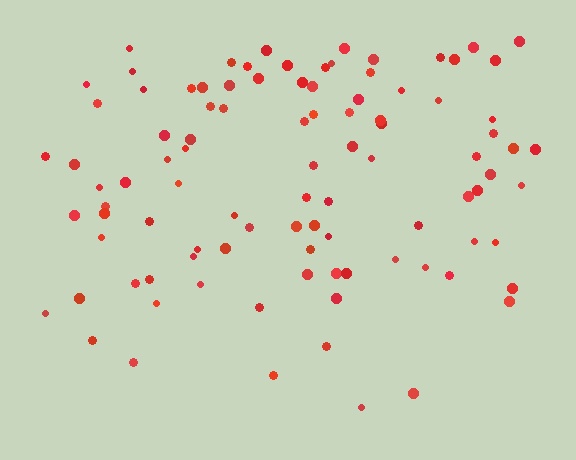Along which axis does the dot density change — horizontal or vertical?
Vertical.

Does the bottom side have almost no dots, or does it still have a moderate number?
Still a moderate number, just noticeably fewer than the top.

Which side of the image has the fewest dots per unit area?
The bottom.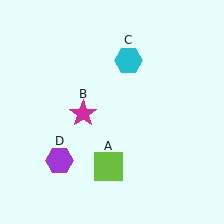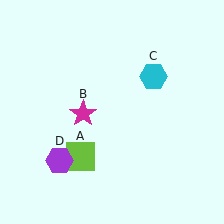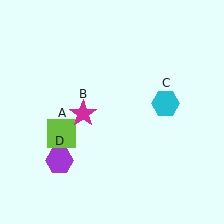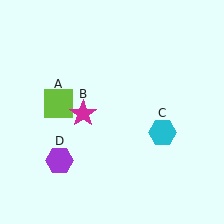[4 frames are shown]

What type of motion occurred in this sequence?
The lime square (object A), cyan hexagon (object C) rotated clockwise around the center of the scene.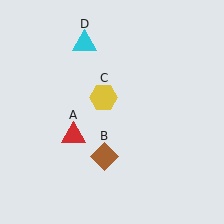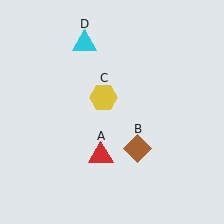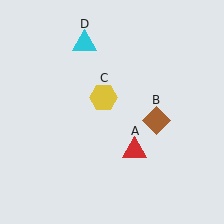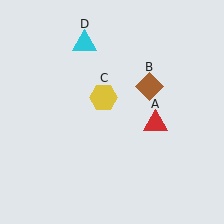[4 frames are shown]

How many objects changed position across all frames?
2 objects changed position: red triangle (object A), brown diamond (object B).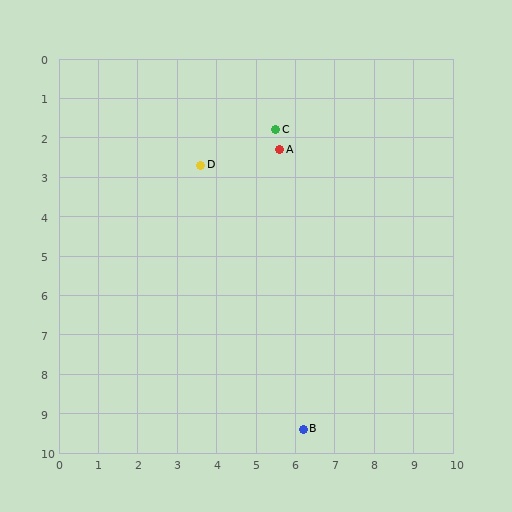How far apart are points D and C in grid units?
Points D and C are about 2.1 grid units apart.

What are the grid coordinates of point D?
Point D is at approximately (3.6, 2.7).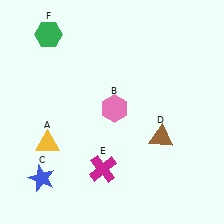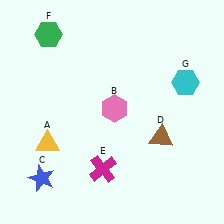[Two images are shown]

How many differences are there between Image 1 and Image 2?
There is 1 difference between the two images.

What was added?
A cyan hexagon (G) was added in Image 2.